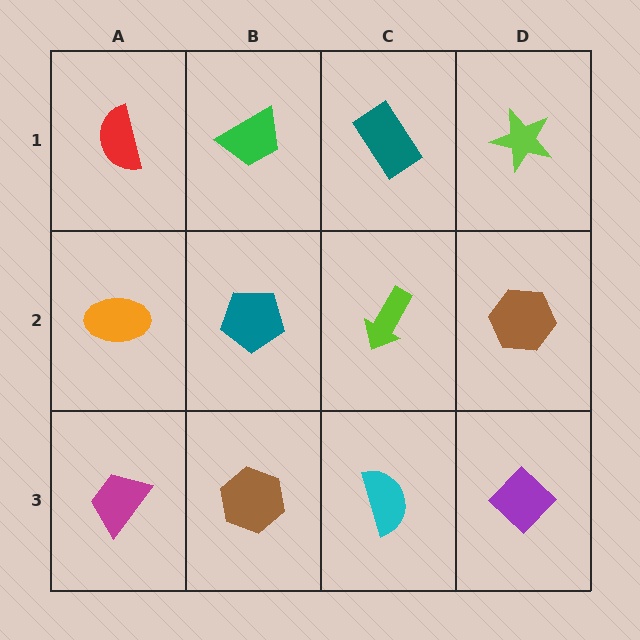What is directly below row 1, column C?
A lime arrow.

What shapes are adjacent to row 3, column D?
A brown hexagon (row 2, column D), a cyan semicircle (row 3, column C).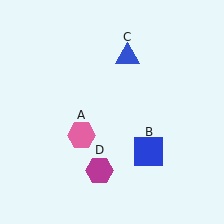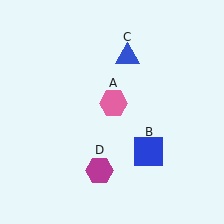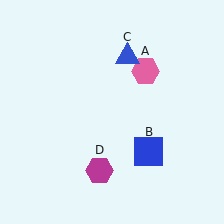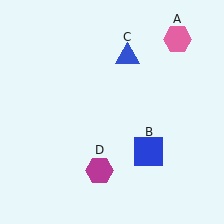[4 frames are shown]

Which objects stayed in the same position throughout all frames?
Blue square (object B) and blue triangle (object C) and magenta hexagon (object D) remained stationary.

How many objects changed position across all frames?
1 object changed position: pink hexagon (object A).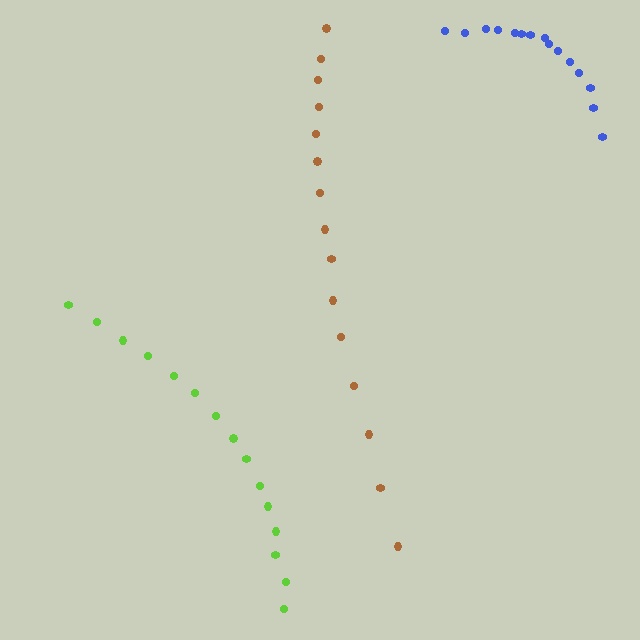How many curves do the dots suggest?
There are 3 distinct paths.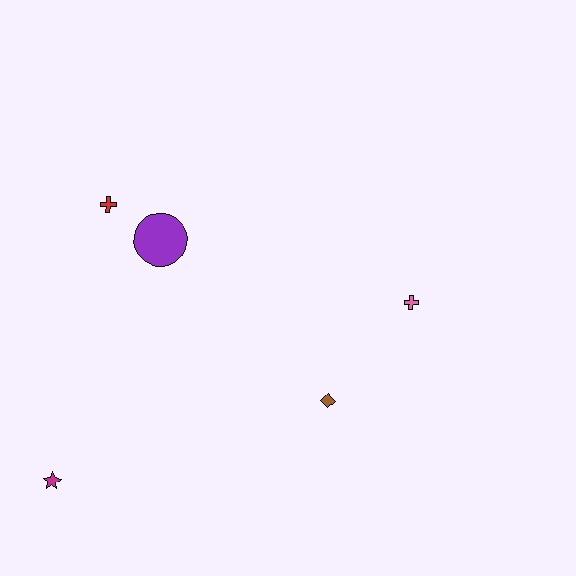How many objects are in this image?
There are 5 objects.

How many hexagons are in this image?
There are no hexagons.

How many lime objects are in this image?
There are no lime objects.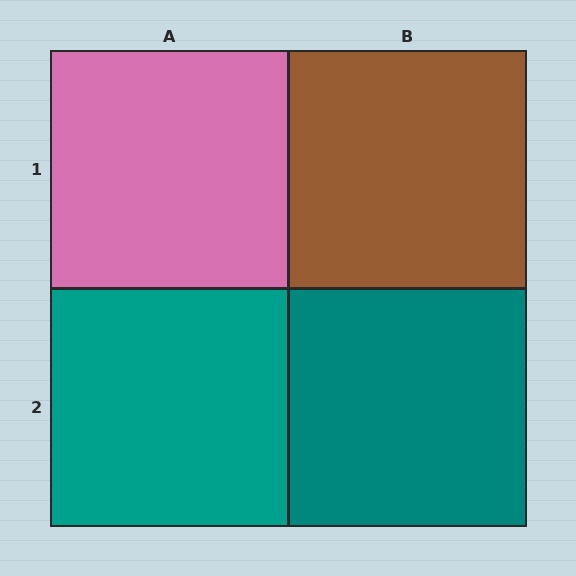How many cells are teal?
2 cells are teal.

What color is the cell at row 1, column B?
Brown.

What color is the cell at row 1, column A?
Pink.